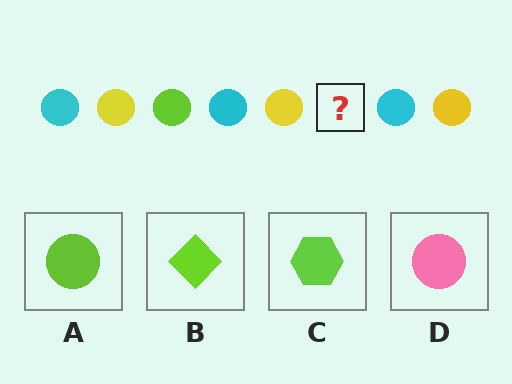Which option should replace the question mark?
Option A.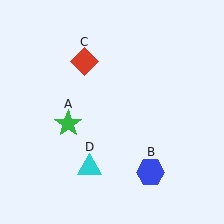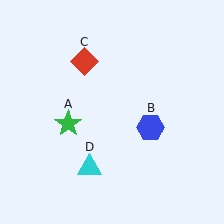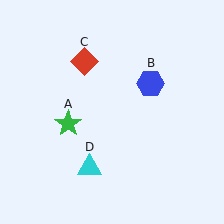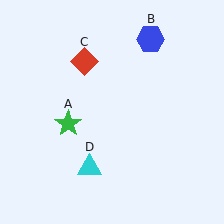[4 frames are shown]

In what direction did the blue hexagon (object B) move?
The blue hexagon (object B) moved up.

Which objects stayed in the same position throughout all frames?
Green star (object A) and red diamond (object C) and cyan triangle (object D) remained stationary.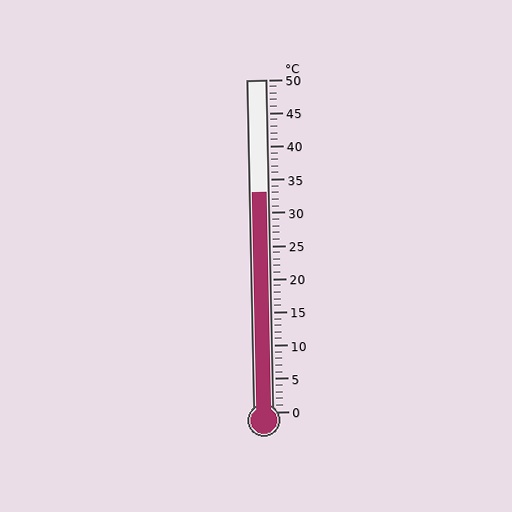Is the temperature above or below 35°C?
The temperature is below 35°C.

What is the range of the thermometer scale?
The thermometer scale ranges from 0°C to 50°C.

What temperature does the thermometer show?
The thermometer shows approximately 33°C.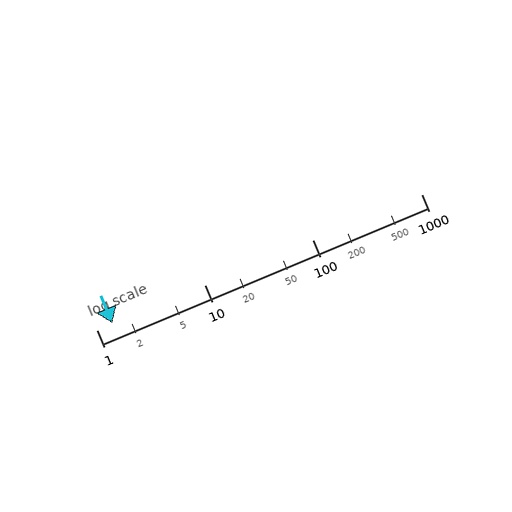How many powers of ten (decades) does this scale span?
The scale spans 3 decades, from 1 to 1000.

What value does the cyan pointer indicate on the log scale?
The pointer indicates approximately 1.4.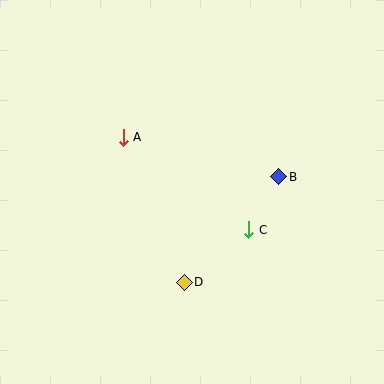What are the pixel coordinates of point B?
Point B is at (279, 177).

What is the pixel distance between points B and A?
The distance between B and A is 161 pixels.